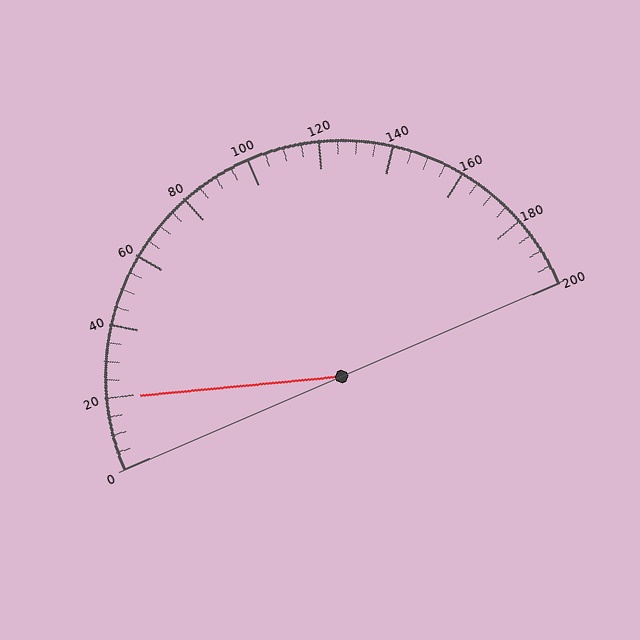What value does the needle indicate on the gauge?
The needle indicates approximately 20.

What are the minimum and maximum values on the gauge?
The gauge ranges from 0 to 200.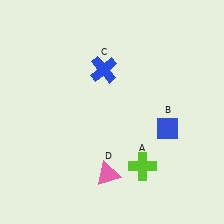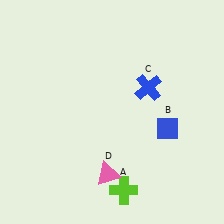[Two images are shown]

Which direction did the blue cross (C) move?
The blue cross (C) moved right.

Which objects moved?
The objects that moved are: the lime cross (A), the blue cross (C).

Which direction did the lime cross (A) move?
The lime cross (A) moved down.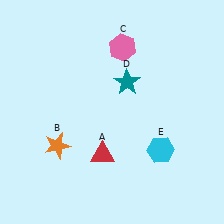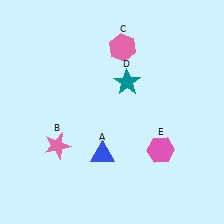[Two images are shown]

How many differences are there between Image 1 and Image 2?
There are 3 differences between the two images.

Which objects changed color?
A changed from red to blue. B changed from orange to pink. E changed from cyan to pink.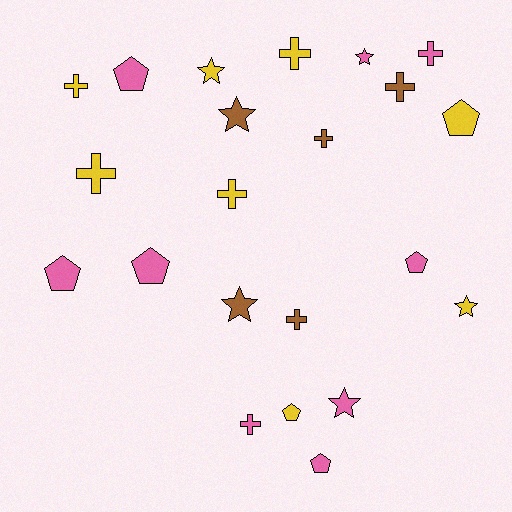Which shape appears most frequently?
Cross, with 9 objects.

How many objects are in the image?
There are 22 objects.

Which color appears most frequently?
Pink, with 9 objects.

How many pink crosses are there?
There are 2 pink crosses.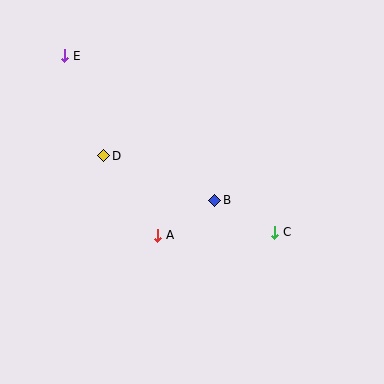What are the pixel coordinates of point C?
Point C is at (275, 232).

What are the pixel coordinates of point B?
Point B is at (215, 200).